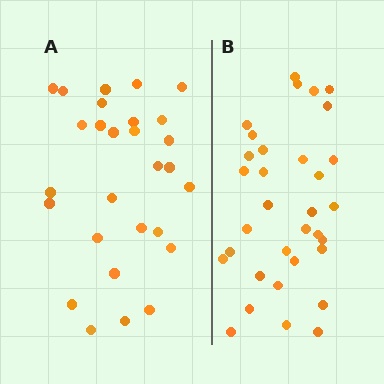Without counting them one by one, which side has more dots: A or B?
Region B (the right region) has more dots.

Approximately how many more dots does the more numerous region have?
Region B has about 5 more dots than region A.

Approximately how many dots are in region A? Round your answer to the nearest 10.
About 30 dots. (The exact count is 28, which rounds to 30.)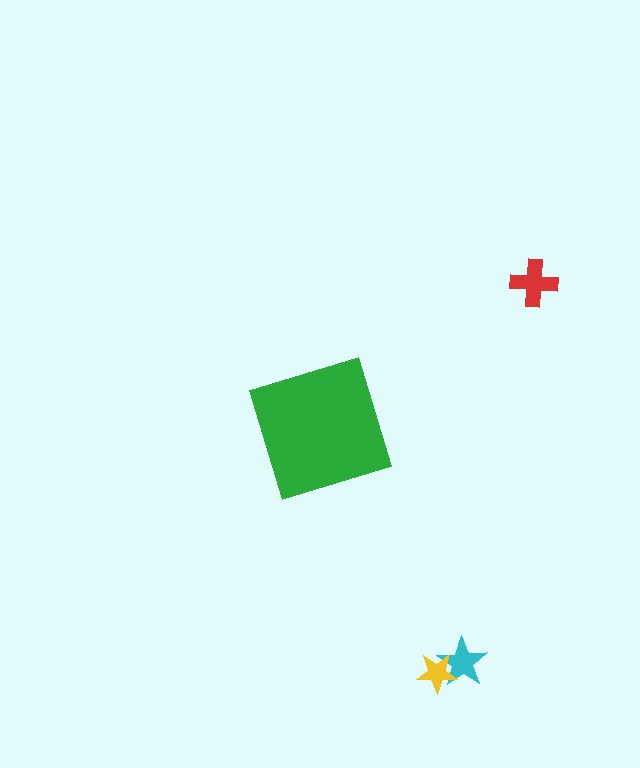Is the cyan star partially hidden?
No, the cyan star is fully visible.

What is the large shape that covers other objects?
A green diamond.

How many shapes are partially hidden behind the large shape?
0 shapes are partially hidden.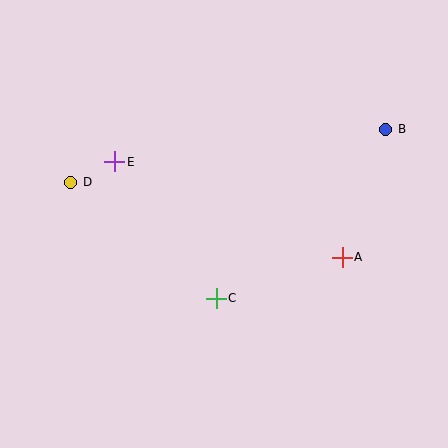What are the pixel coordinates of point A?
Point A is at (342, 257).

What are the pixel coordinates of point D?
Point D is at (71, 183).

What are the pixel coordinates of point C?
Point C is at (216, 298).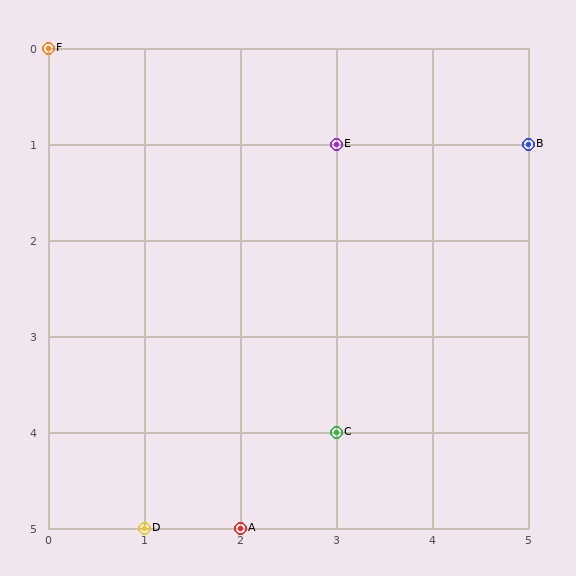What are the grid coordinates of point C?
Point C is at grid coordinates (3, 4).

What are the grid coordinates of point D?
Point D is at grid coordinates (1, 5).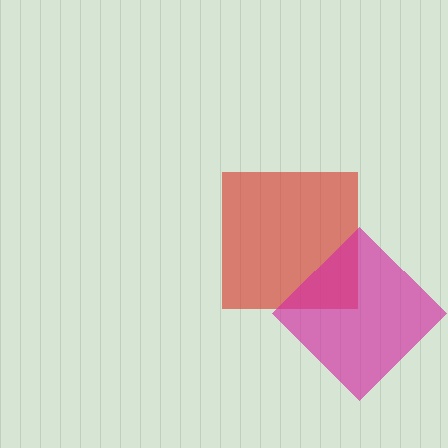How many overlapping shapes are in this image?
There are 2 overlapping shapes in the image.